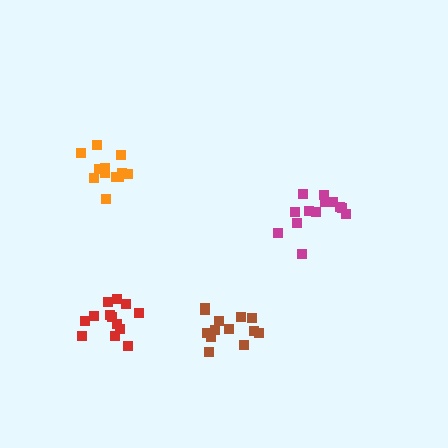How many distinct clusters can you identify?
There are 4 distinct clusters.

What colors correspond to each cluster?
The clusters are colored: magenta, brown, orange, red.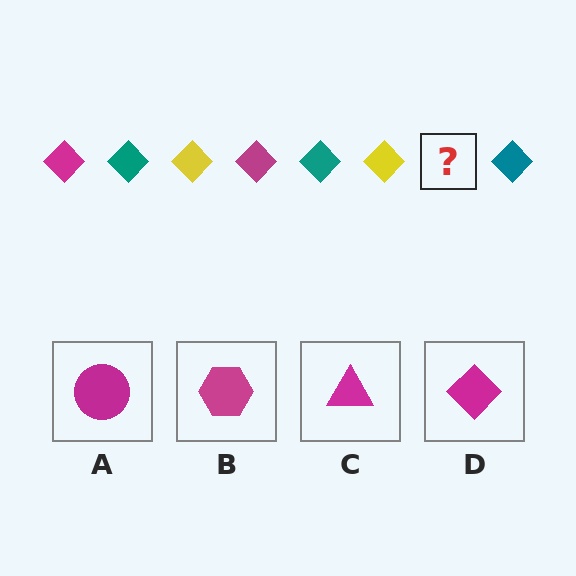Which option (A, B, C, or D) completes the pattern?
D.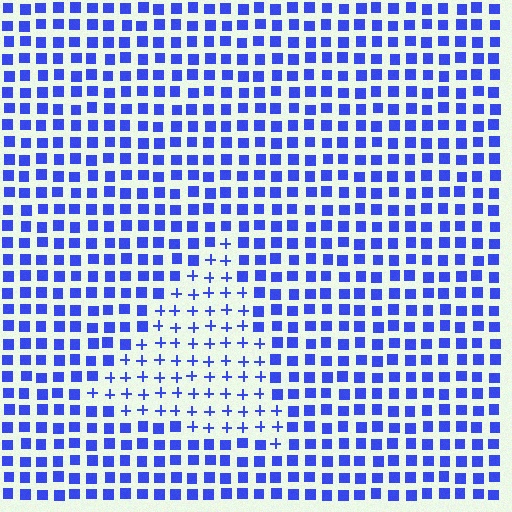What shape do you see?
I see a triangle.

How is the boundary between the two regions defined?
The boundary is defined by a change in element shape: plus signs inside vs. squares outside. All elements share the same color and spacing.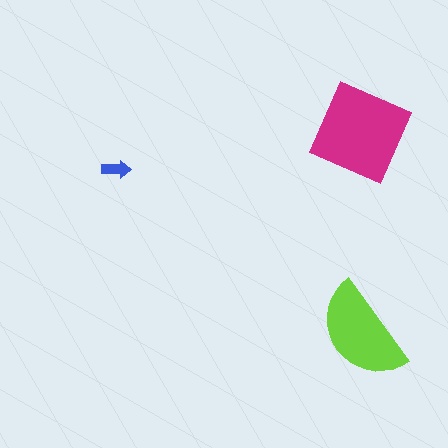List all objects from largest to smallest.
The magenta square, the lime semicircle, the blue arrow.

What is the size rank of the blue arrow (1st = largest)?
3rd.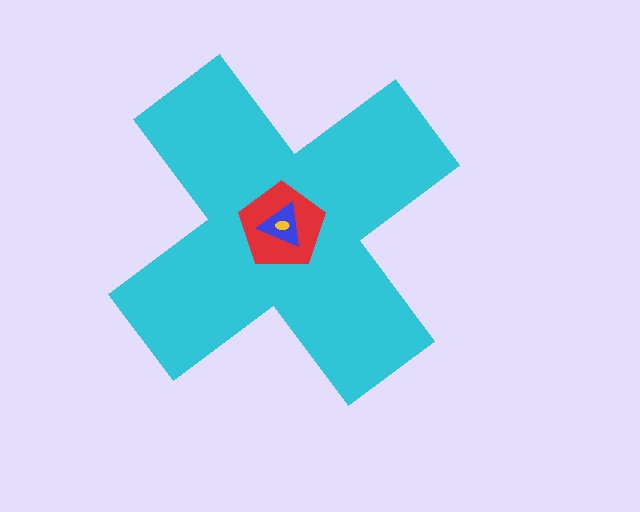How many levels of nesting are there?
4.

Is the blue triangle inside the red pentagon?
Yes.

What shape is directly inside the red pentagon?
The blue triangle.